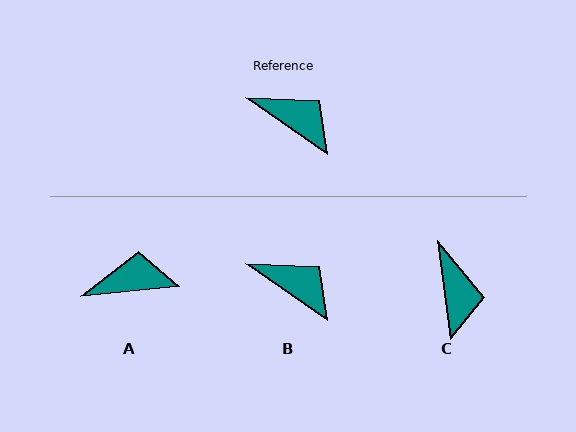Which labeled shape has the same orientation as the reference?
B.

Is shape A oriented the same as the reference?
No, it is off by about 41 degrees.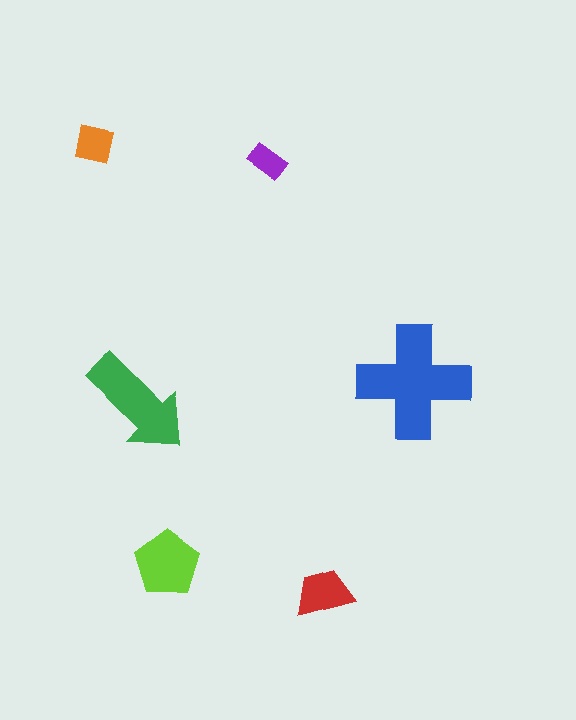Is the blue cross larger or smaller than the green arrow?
Larger.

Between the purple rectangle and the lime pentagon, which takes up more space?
The lime pentagon.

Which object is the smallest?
The purple rectangle.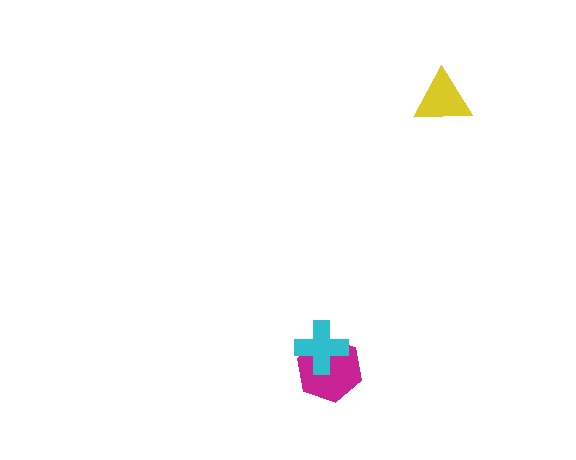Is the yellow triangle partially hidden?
No, no other shape covers it.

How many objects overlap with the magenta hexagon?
1 object overlaps with the magenta hexagon.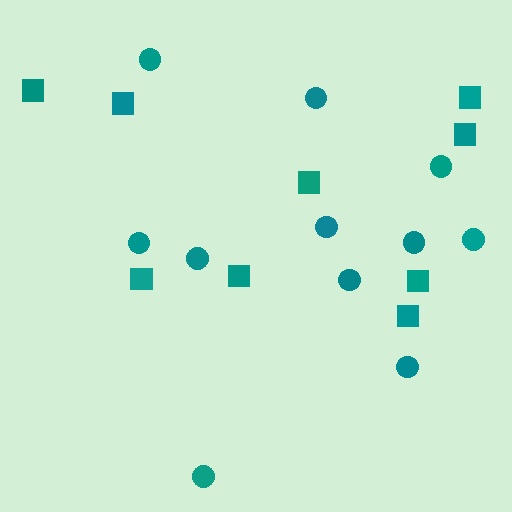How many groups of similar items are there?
There are 2 groups: one group of squares (9) and one group of circles (11).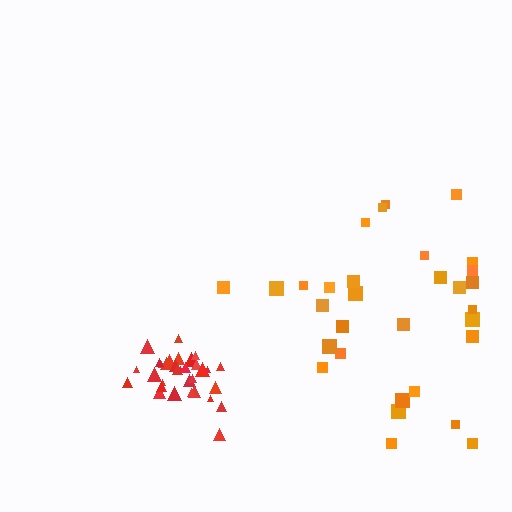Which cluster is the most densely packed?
Red.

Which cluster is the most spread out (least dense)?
Orange.